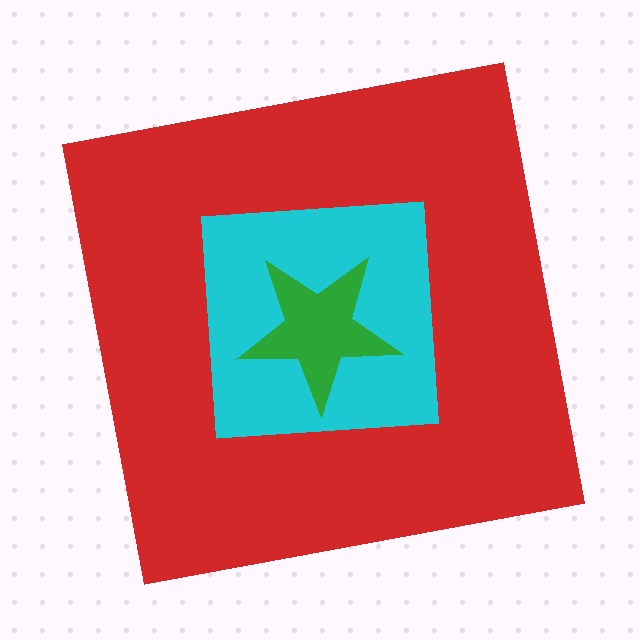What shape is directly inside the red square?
The cyan square.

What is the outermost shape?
The red square.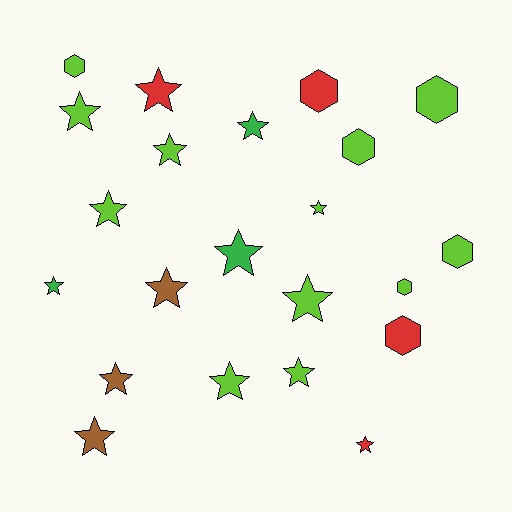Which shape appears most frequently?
Star, with 15 objects.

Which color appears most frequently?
Lime, with 12 objects.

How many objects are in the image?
There are 22 objects.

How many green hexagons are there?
There are no green hexagons.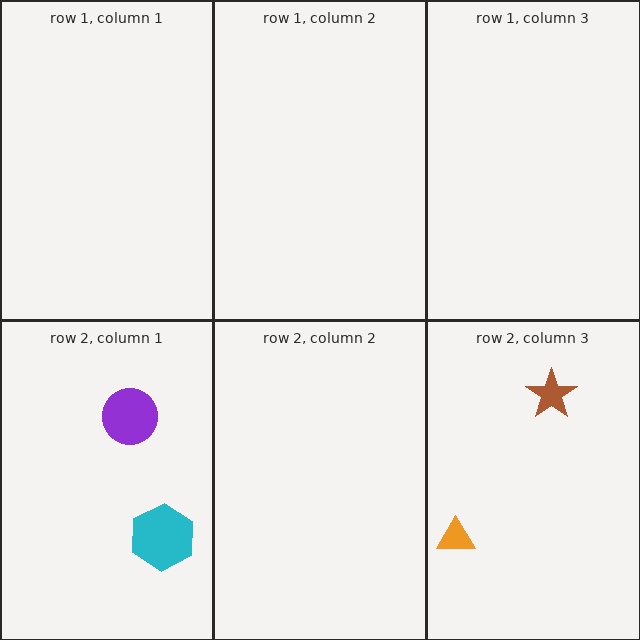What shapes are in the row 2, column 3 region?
The orange triangle, the brown star.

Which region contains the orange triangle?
The row 2, column 3 region.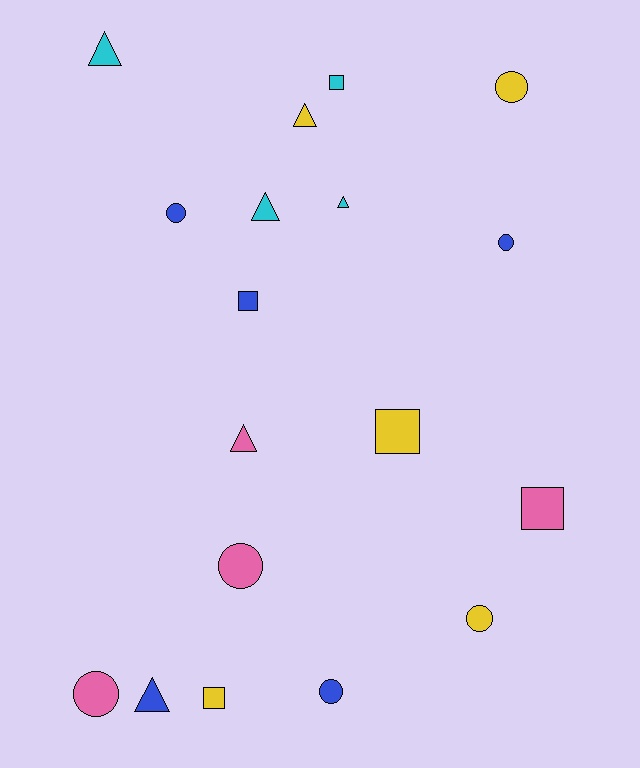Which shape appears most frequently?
Circle, with 7 objects.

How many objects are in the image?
There are 18 objects.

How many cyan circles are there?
There are no cyan circles.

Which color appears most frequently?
Blue, with 5 objects.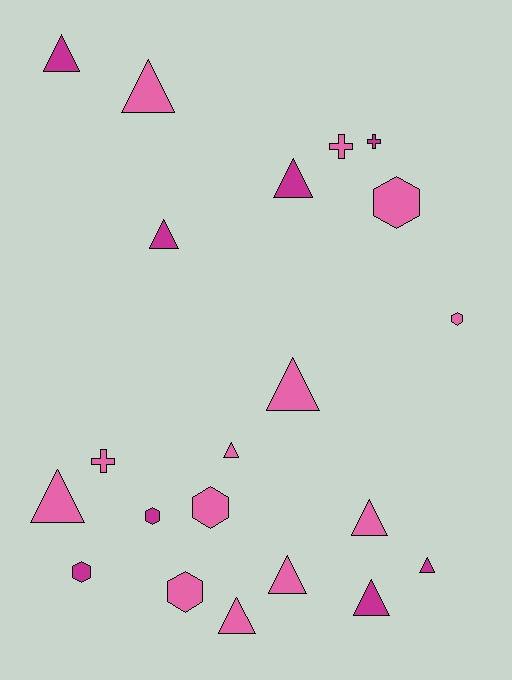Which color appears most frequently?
Pink, with 13 objects.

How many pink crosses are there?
There are 2 pink crosses.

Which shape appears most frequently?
Triangle, with 12 objects.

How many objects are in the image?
There are 21 objects.